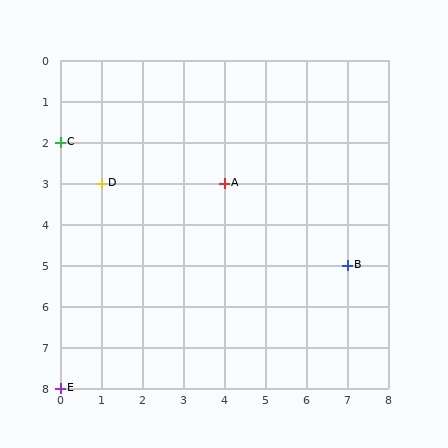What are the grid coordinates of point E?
Point E is at grid coordinates (0, 8).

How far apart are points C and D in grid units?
Points C and D are 1 column and 1 row apart (about 1.4 grid units diagonally).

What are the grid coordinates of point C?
Point C is at grid coordinates (0, 2).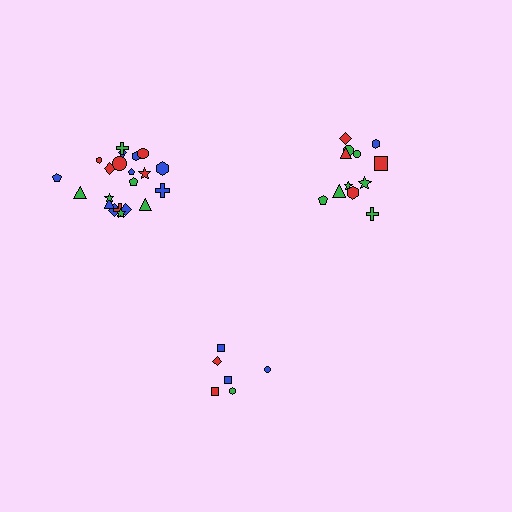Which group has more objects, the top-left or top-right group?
The top-left group.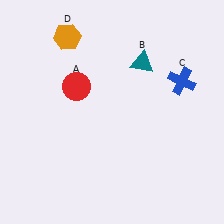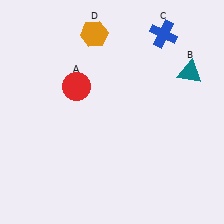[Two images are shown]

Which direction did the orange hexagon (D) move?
The orange hexagon (D) moved right.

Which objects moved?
The objects that moved are: the teal triangle (B), the blue cross (C), the orange hexagon (D).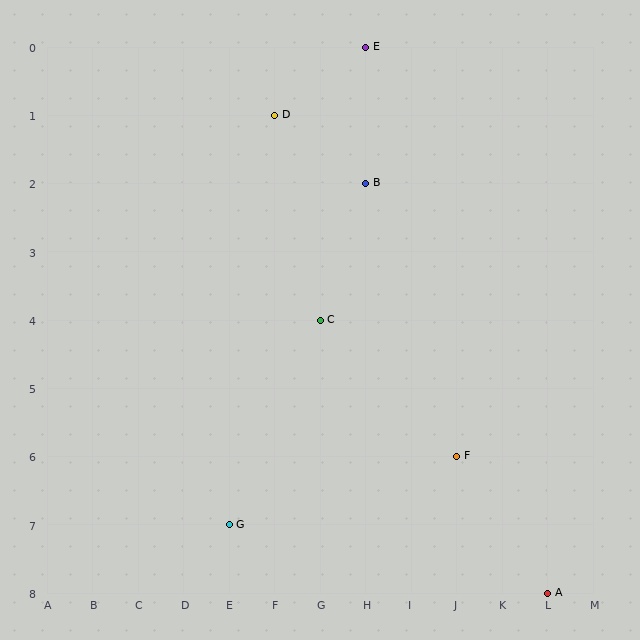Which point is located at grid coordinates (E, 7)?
Point G is at (E, 7).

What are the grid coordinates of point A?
Point A is at grid coordinates (L, 8).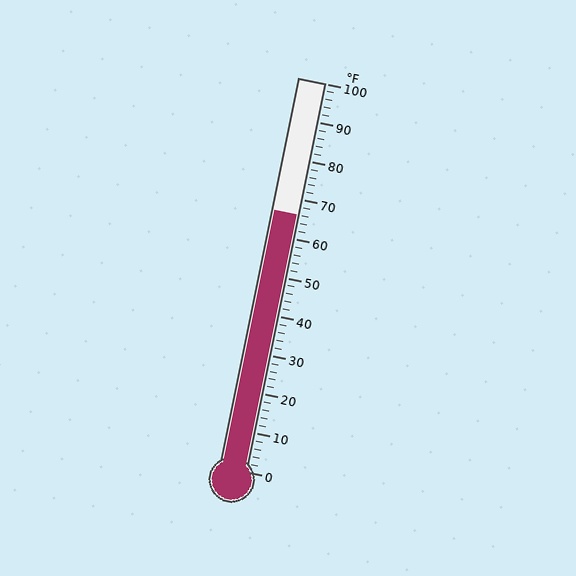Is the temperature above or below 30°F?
The temperature is above 30°F.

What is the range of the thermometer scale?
The thermometer scale ranges from 0°F to 100°F.